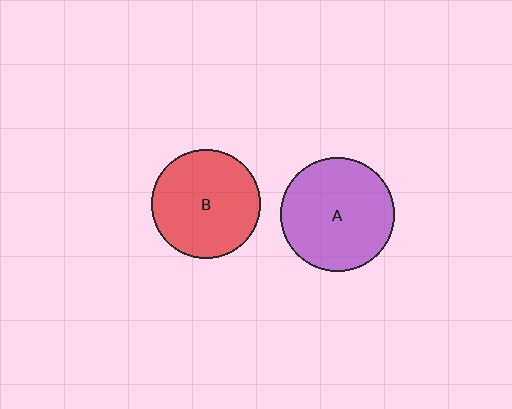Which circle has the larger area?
Circle A (purple).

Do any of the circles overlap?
No, none of the circles overlap.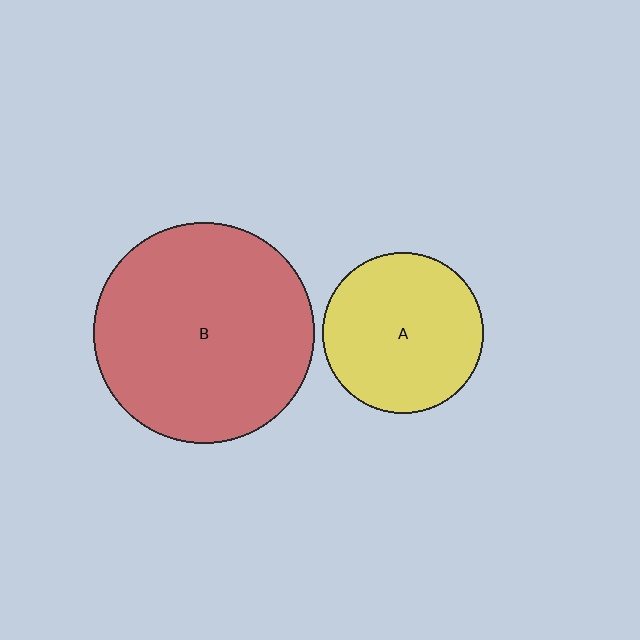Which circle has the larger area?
Circle B (red).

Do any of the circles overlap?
No, none of the circles overlap.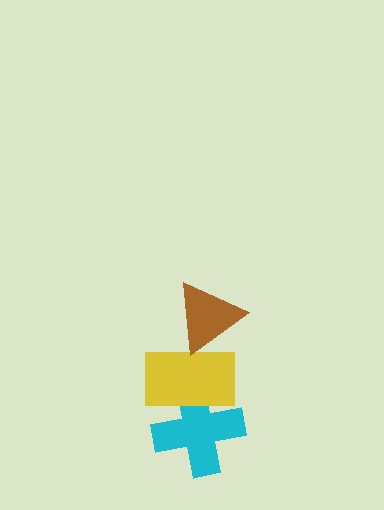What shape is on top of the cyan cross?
The yellow rectangle is on top of the cyan cross.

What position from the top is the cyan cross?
The cyan cross is 3rd from the top.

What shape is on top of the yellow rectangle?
The brown triangle is on top of the yellow rectangle.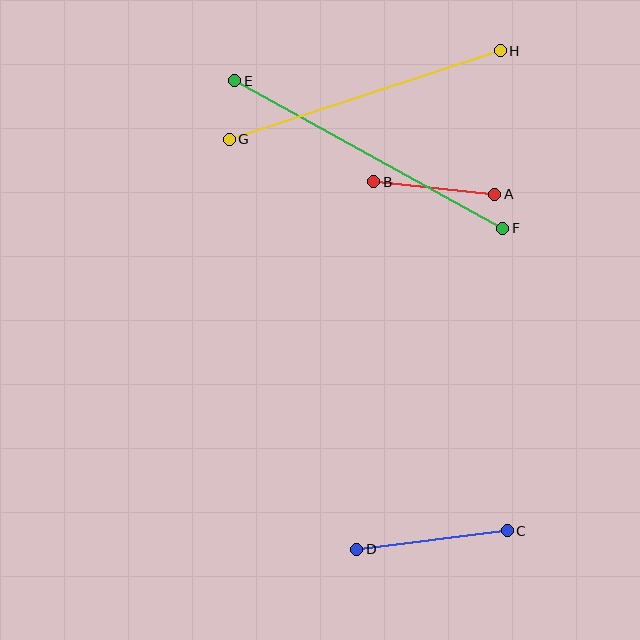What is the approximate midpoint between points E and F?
The midpoint is at approximately (369, 154) pixels.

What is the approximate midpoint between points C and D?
The midpoint is at approximately (432, 540) pixels.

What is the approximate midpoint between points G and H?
The midpoint is at approximately (365, 95) pixels.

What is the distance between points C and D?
The distance is approximately 152 pixels.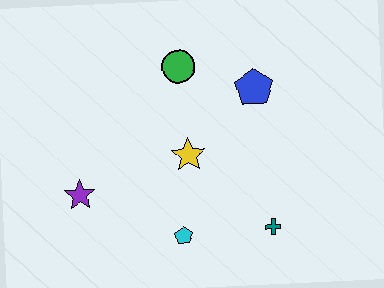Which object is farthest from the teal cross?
The purple star is farthest from the teal cross.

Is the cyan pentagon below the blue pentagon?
Yes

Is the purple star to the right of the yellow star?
No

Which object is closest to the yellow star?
The cyan pentagon is closest to the yellow star.